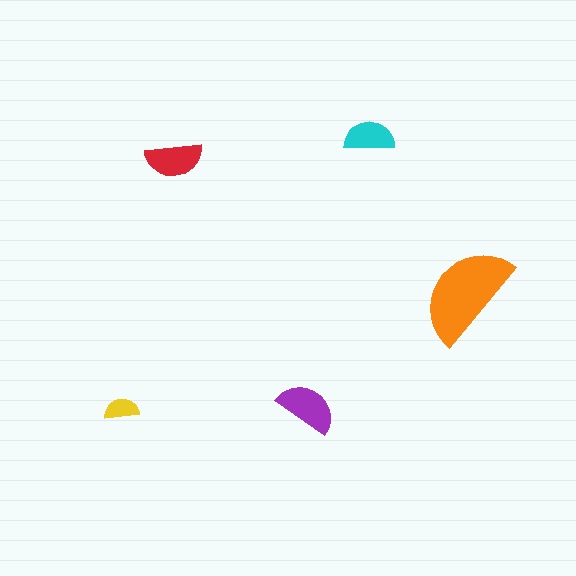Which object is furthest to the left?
The yellow semicircle is leftmost.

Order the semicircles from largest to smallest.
the orange one, the purple one, the red one, the cyan one, the yellow one.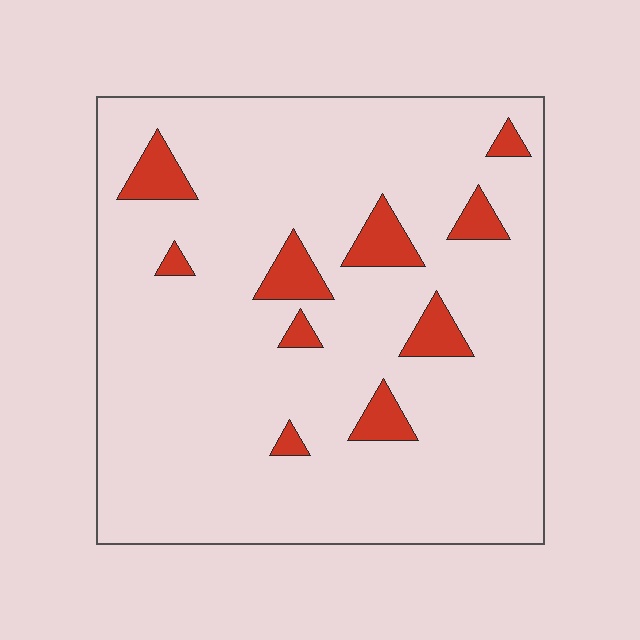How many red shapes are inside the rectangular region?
10.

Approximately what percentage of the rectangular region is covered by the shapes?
Approximately 10%.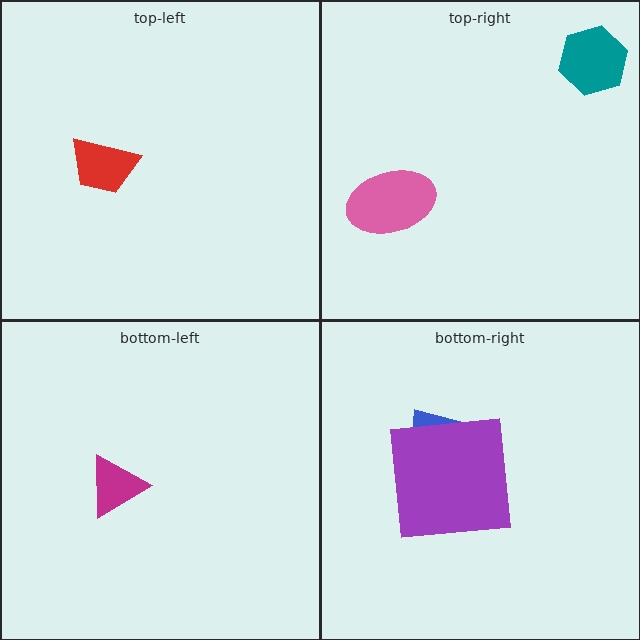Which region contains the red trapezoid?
The top-left region.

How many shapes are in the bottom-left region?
1.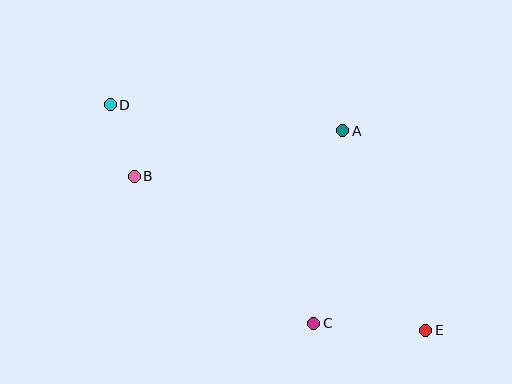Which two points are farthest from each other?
Points D and E are farthest from each other.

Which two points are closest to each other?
Points B and D are closest to each other.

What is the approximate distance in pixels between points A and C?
The distance between A and C is approximately 195 pixels.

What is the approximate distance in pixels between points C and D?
The distance between C and D is approximately 299 pixels.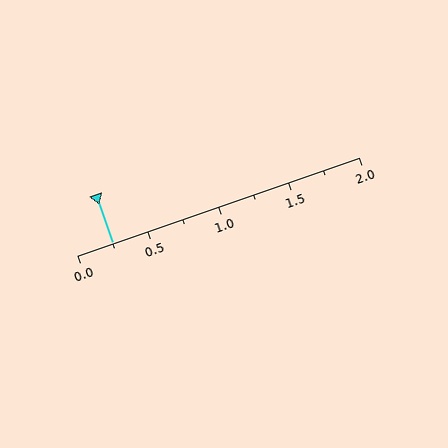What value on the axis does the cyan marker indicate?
The marker indicates approximately 0.25.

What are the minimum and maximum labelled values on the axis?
The axis runs from 0.0 to 2.0.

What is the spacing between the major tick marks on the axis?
The major ticks are spaced 0.5 apart.